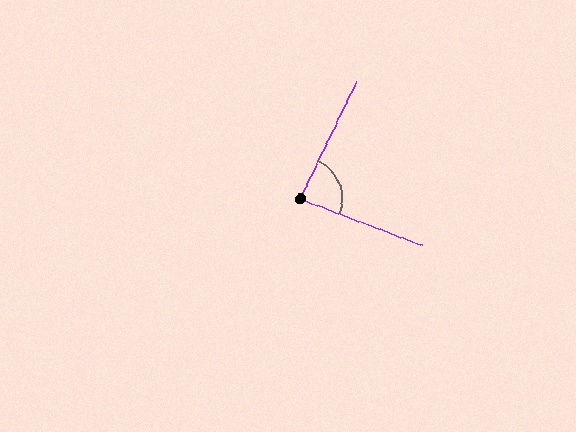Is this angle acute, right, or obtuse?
It is approximately a right angle.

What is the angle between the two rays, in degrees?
Approximately 85 degrees.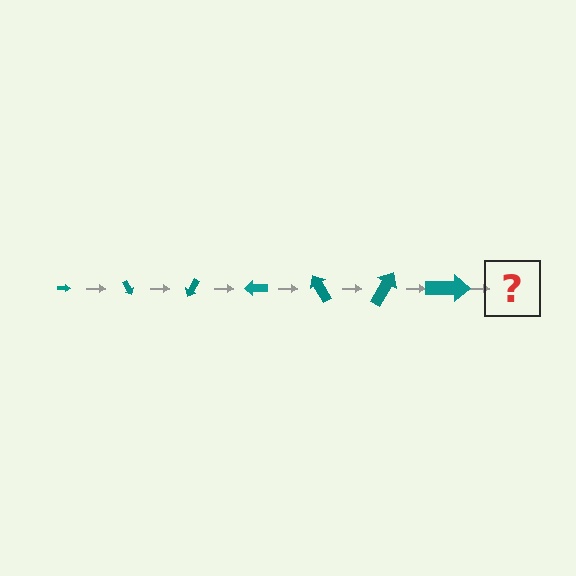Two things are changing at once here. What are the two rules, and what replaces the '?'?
The two rules are that the arrow grows larger each step and it rotates 60 degrees each step. The '?' should be an arrow, larger than the previous one and rotated 420 degrees from the start.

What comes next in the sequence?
The next element should be an arrow, larger than the previous one and rotated 420 degrees from the start.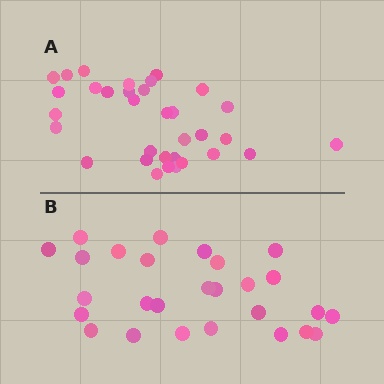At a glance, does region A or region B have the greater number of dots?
Region A (the top region) has more dots.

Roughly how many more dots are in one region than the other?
Region A has about 6 more dots than region B.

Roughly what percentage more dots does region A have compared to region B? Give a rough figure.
About 20% more.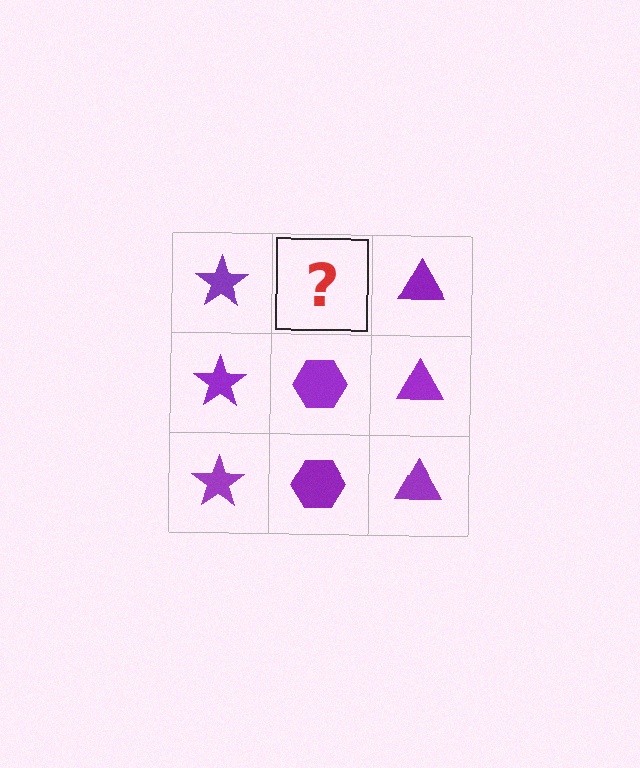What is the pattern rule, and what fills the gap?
The rule is that each column has a consistent shape. The gap should be filled with a purple hexagon.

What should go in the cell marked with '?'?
The missing cell should contain a purple hexagon.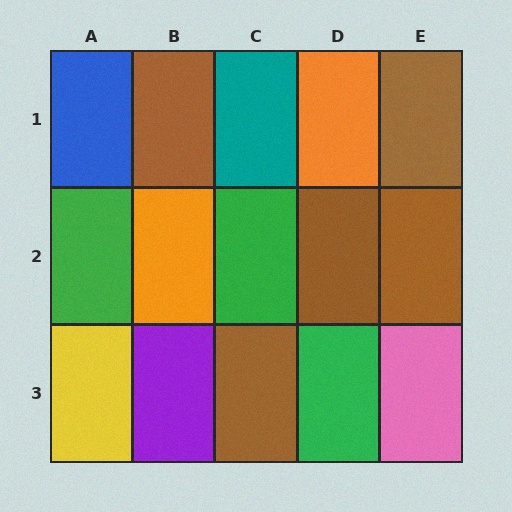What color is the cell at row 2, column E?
Brown.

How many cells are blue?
1 cell is blue.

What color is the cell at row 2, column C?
Green.